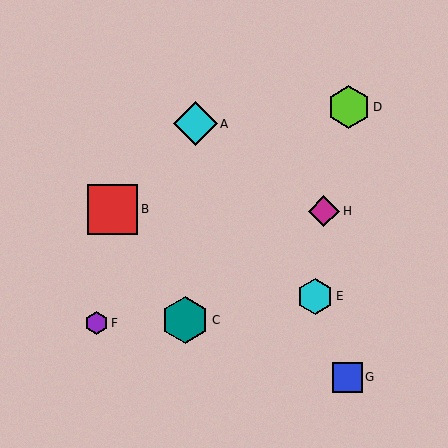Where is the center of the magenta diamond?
The center of the magenta diamond is at (324, 211).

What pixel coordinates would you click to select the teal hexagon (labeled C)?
Click at (185, 320) to select the teal hexagon C.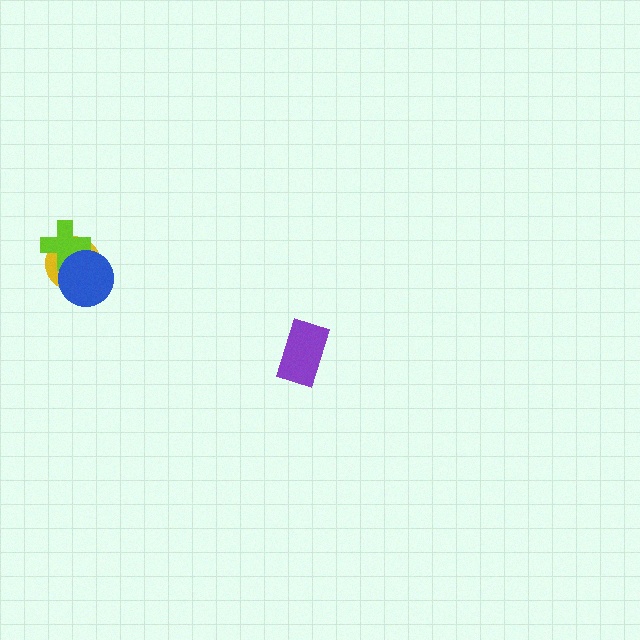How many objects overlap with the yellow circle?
2 objects overlap with the yellow circle.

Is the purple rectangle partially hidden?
No, no other shape covers it.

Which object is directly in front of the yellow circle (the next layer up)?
The lime cross is directly in front of the yellow circle.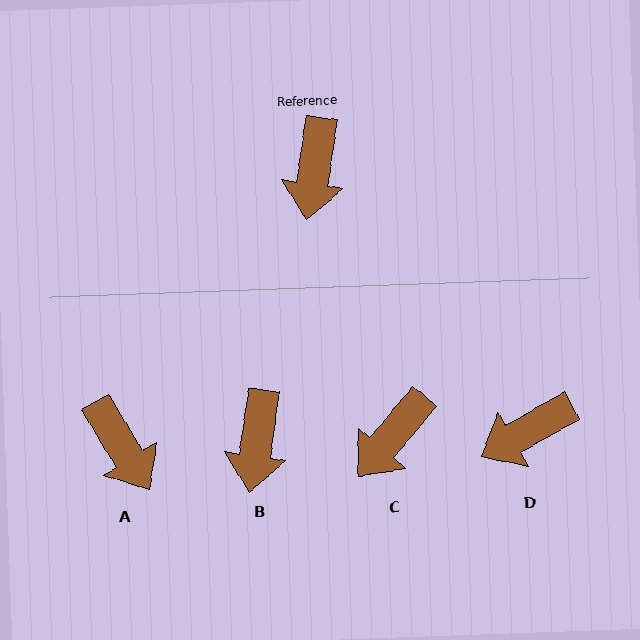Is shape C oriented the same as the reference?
No, it is off by about 32 degrees.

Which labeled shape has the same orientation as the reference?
B.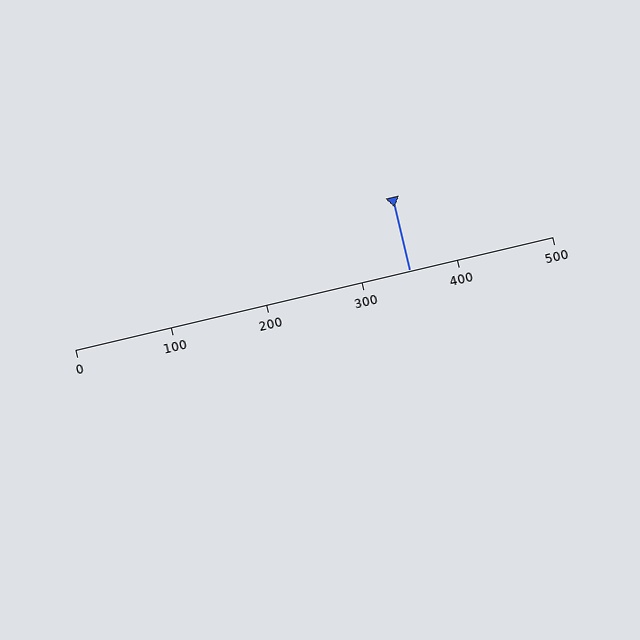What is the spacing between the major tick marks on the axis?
The major ticks are spaced 100 apart.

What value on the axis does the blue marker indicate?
The marker indicates approximately 350.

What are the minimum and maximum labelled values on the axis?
The axis runs from 0 to 500.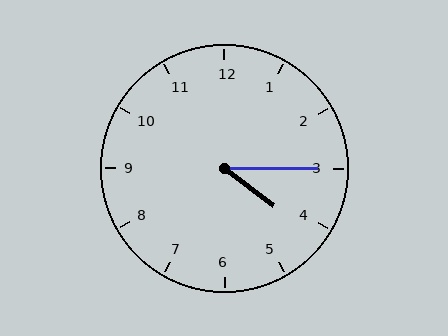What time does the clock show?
4:15.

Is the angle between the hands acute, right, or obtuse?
It is acute.